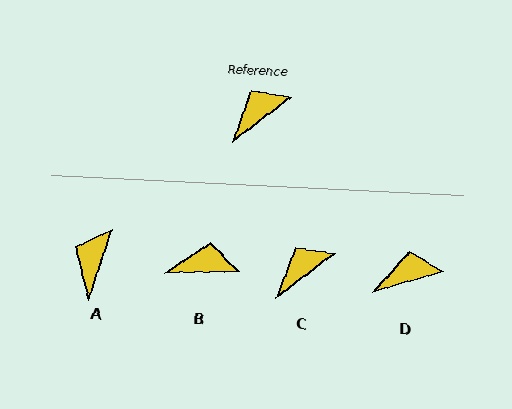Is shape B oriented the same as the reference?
No, it is off by about 36 degrees.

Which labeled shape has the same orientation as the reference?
C.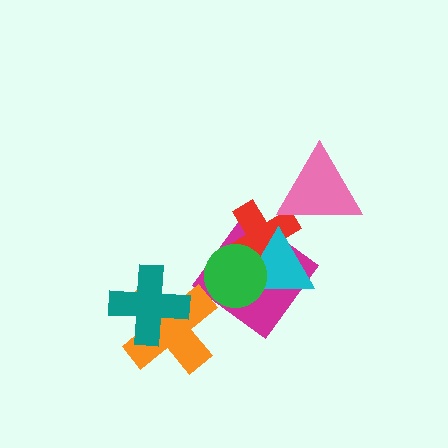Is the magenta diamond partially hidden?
Yes, it is partially covered by another shape.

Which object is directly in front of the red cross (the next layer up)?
The cyan triangle is directly in front of the red cross.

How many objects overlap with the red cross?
4 objects overlap with the red cross.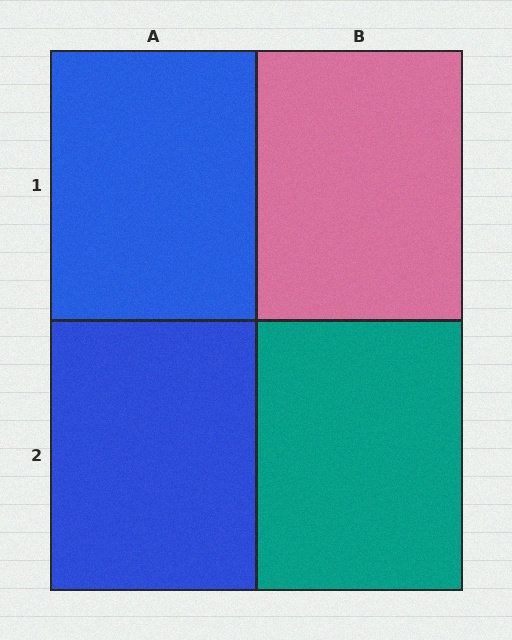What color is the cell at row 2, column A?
Blue.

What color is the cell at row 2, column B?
Teal.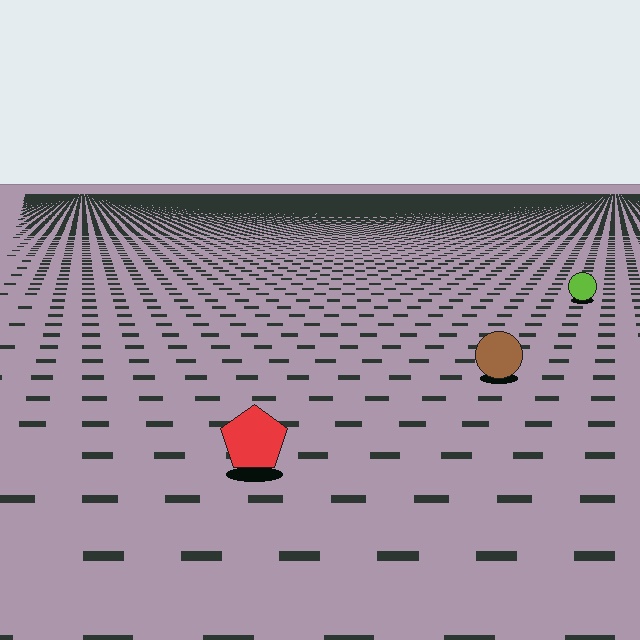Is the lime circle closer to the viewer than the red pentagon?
No. The red pentagon is closer — you can tell from the texture gradient: the ground texture is coarser near it.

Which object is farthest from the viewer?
The lime circle is farthest from the viewer. It appears smaller and the ground texture around it is denser.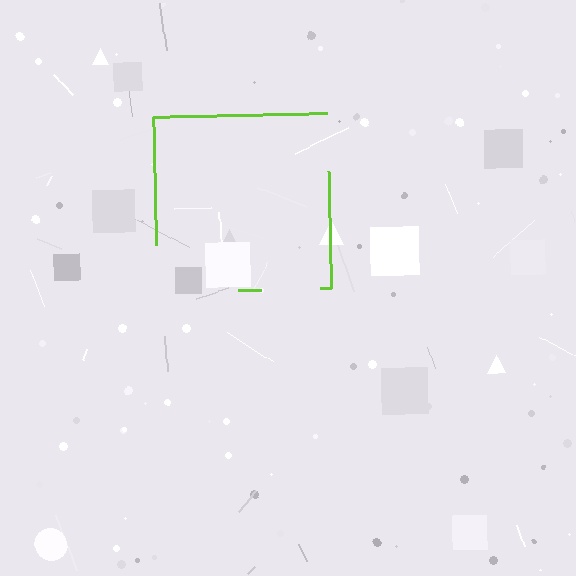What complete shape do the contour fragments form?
The contour fragments form a square.